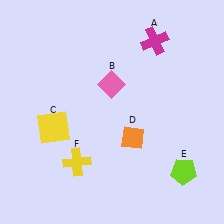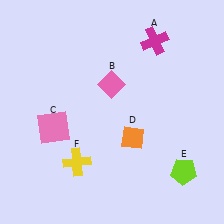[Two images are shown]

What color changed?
The square (C) changed from yellow in Image 1 to pink in Image 2.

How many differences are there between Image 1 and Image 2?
There is 1 difference between the two images.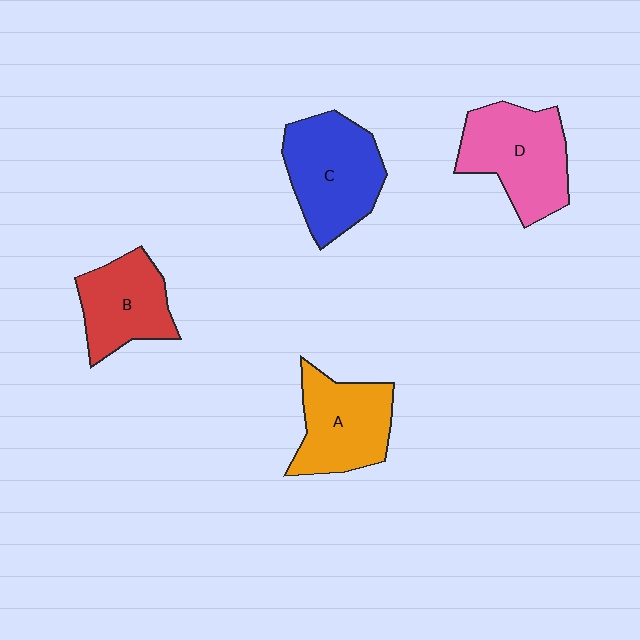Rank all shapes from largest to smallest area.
From largest to smallest: C (blue), D (pink), A (orange), B (red).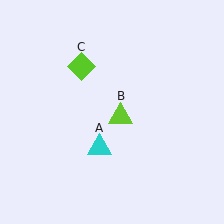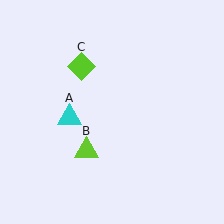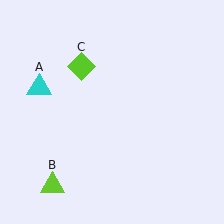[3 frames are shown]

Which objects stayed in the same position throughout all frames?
Lime diamond (object C) remained stationary.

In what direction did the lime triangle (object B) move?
The lime triangle (object B) moved down and to the left.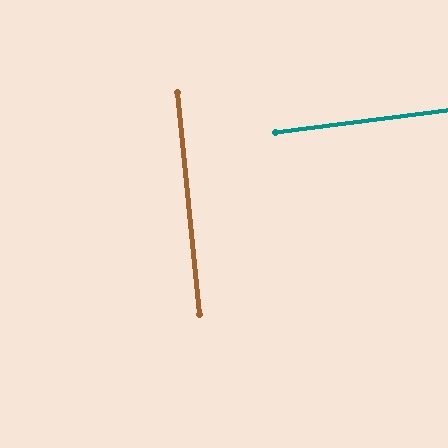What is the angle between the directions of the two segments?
Approximately 88 degrees.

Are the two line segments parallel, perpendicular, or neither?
Perpendicular — they meet at approximately 88°.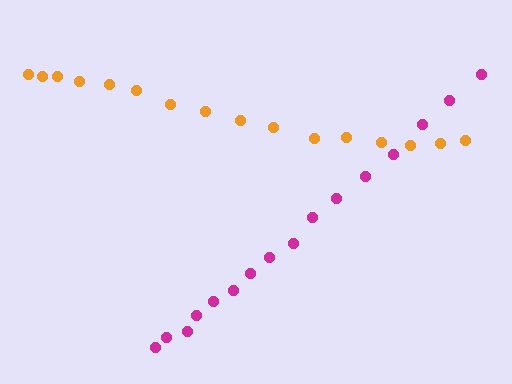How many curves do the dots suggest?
There are 2 distinct paths.